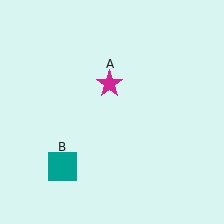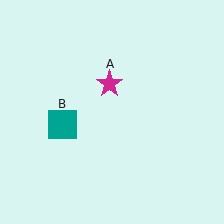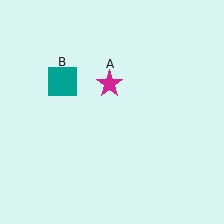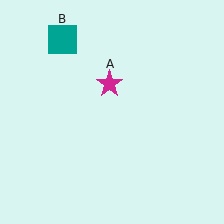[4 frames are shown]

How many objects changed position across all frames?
1 object changed position: teal square (object B).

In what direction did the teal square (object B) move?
The teal square (object B) moved up.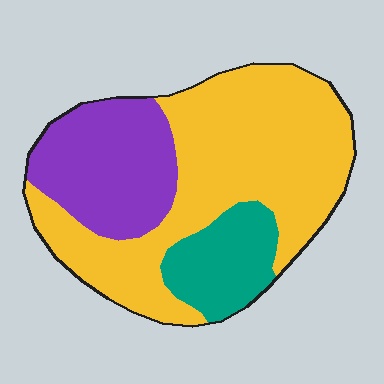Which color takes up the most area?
Yellow, at roughly 60%.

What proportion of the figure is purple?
Purple covers 26% of the figure.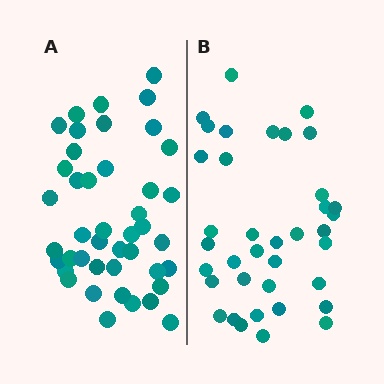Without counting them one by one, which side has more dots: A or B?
Region A (the left region) has more dots.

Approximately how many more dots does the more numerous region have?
Region A has about 6 more dots than region B.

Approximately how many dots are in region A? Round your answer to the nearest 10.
About 40 dots. (The exact count is 43, which rounds to 40.)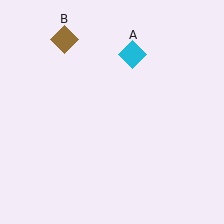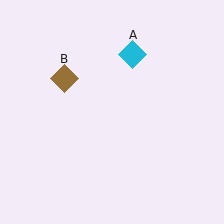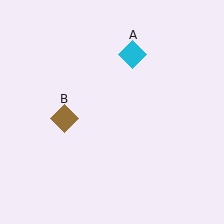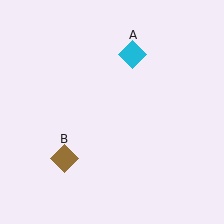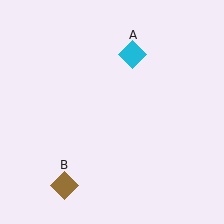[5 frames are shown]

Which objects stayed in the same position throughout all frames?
Cyan diamond (object A) remained stationary.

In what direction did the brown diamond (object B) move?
The brown diamond (object B) moved down.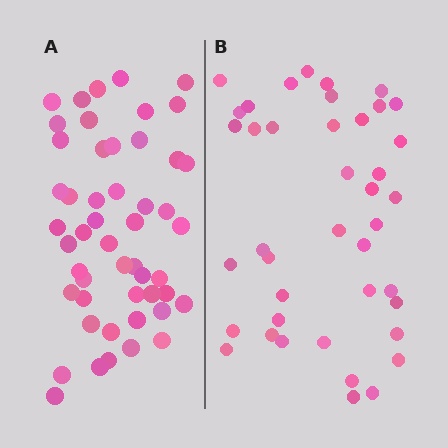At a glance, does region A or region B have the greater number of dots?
Region A (the left region) has more dots.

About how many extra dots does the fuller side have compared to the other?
Region A has roughly 8 or so more dots than region B.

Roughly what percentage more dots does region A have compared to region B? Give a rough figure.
About 20% more.